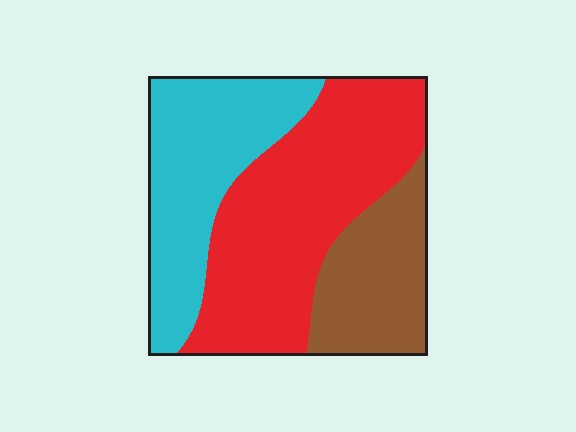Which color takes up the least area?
Brown, at roughly 20%.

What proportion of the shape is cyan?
Cyan covers roughly 30% of the shape.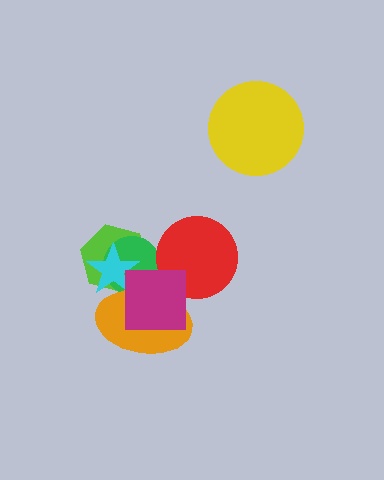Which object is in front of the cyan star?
The orange ellipse is in front of the cyan star.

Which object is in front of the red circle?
The magenta square is in front of the red circle.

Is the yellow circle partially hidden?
No, no other shape covers it.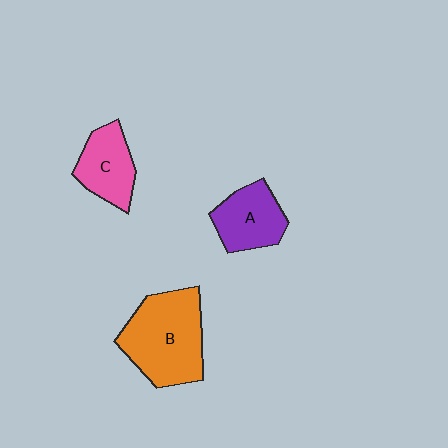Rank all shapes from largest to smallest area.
From largest to smallest: B (orange), A (purple), C (pink).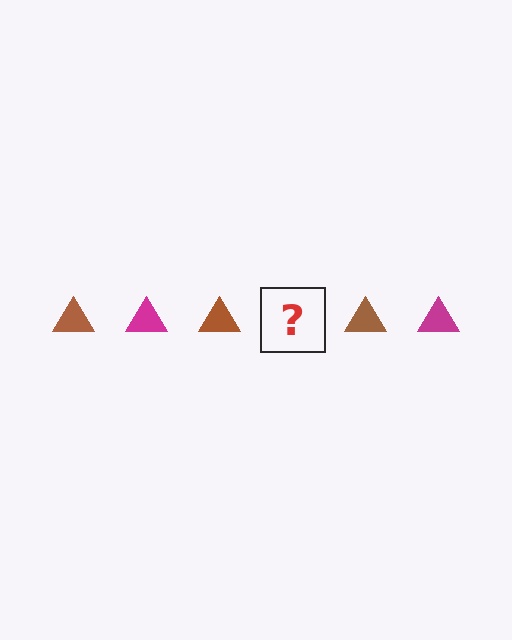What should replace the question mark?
The question mark should be replaced with a magenta triangle.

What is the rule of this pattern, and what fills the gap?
The rule is that the pattern cycles through brown, magenta triangles. The gap should be filled with a magenta triangle.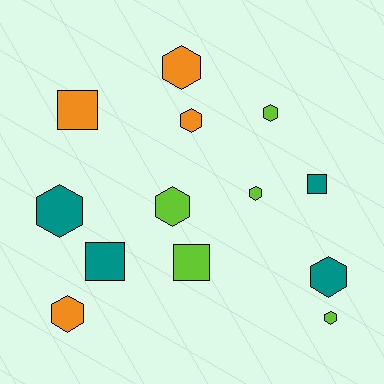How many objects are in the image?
There are 13 objects.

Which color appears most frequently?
Lime, with 5 objects.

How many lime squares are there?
There is 1 lime square.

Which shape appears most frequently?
Hexagon, with 9 objects.